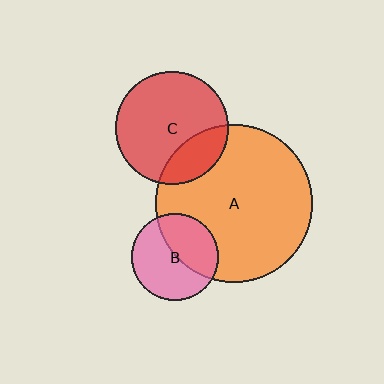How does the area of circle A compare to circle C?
Approximately 1.9 times.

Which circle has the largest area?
Circle A (orange).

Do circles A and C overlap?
Yes.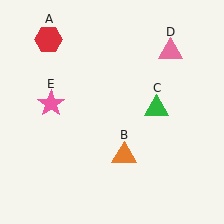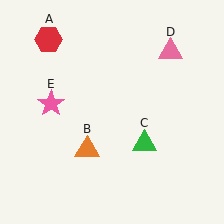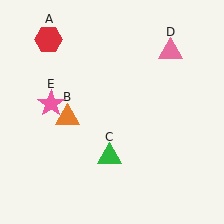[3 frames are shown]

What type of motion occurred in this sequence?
The orange triangle (object B), green triangle (object C) rotated clockwise around the center of the scene.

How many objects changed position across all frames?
2 objects changed position: orange triangle (object B), green triangle (object C).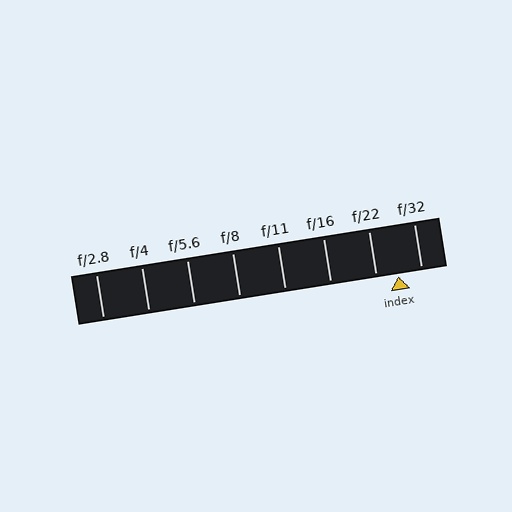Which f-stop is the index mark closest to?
The index mark is closest to f/22.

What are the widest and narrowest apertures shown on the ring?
The widest aperture shown is f/2.8 and the narrowest is f/32.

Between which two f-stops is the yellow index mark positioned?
The index mark is between f/22 and f/32.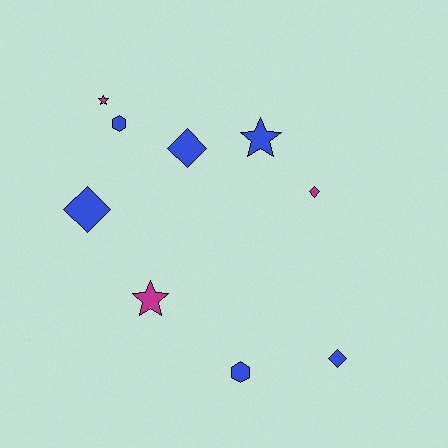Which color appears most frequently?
Blue, with 6 objects.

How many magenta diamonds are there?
There is 1 magenta diamond.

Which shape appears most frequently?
Diamond, with 4 objects.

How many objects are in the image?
There are 9 objects.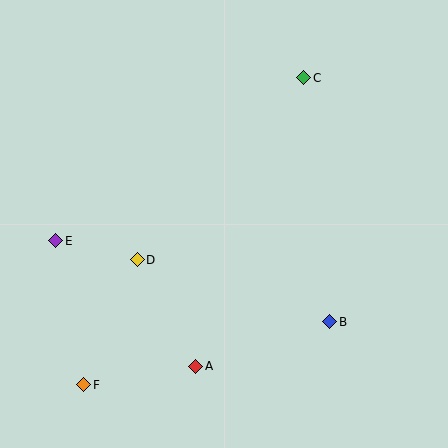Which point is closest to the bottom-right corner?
Point B is closest to the bottom-right corner.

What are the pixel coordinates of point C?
Point C is at (304, 78).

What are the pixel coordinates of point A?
Point A is at (196, 366).